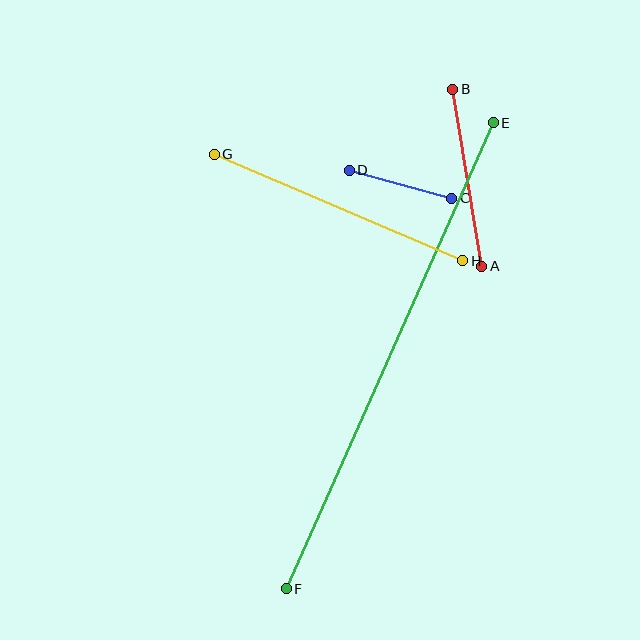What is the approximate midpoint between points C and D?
The midpoint is at approximately (401, 184) pixels.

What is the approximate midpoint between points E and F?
The midpoint is at approximately (390, 356) pixels.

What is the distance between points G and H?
The distance is approximately 270 pixels.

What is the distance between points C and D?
The distance is approximately 106 pixels.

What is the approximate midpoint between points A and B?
The midpoint is at approximately (467, 178) pixels.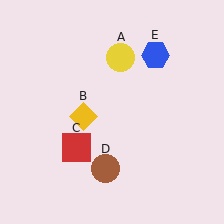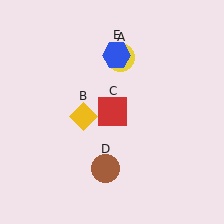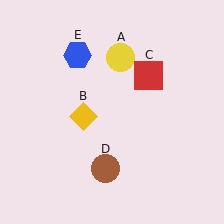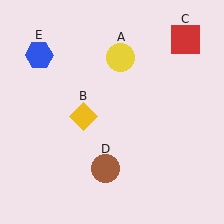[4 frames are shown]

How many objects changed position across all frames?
2 objects changed position: red square (object C), blue hexagon (object E).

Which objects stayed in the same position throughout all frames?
Yellow circle (object A) and yellow diamond (object B) and brown circle (object D) remained stationary.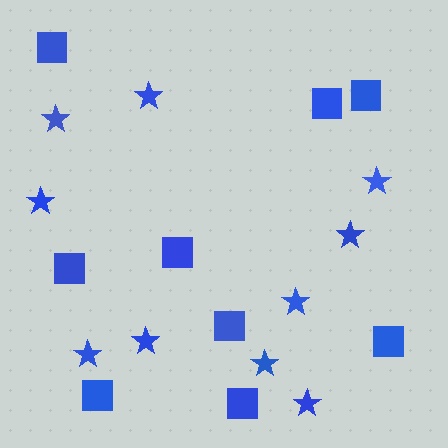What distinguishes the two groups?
There are 2 groups: one group of stars (10) and one group of squares (9).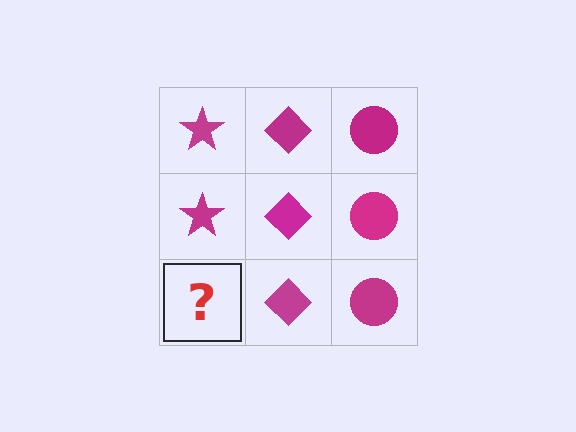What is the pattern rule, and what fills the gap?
The rule is that each column has a consistent shape. The gap should be filled with a magenta star.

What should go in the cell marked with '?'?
The missing cell should contain a magenta star.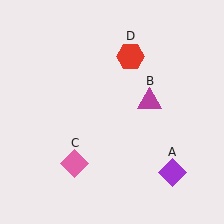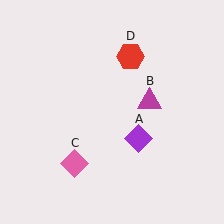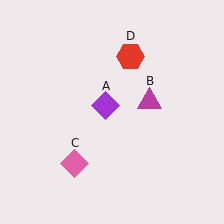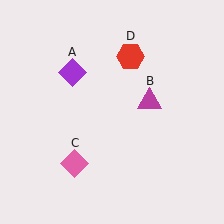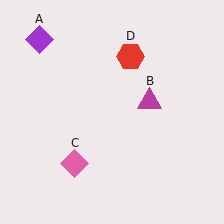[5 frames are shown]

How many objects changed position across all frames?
1 object changed position: purple diamond (object A).